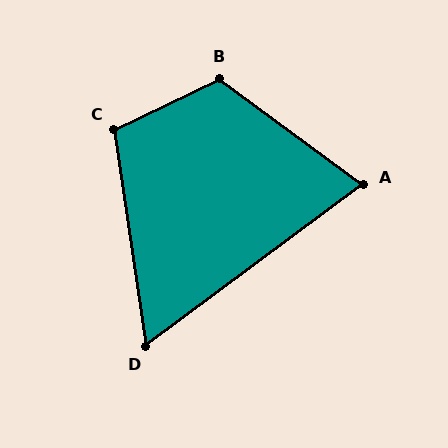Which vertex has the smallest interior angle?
D, at approximately 62 degrees.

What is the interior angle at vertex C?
Approximately 107 degrees (obtuse).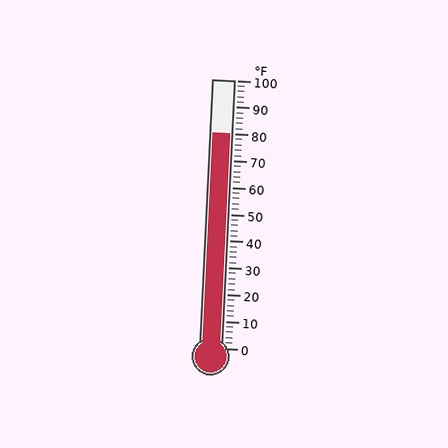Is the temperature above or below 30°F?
The temperature is above 30°F.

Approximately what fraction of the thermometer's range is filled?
The thermometer is filled to approximately 80% of its range.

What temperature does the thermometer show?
The thermometer shows approximately 80°F.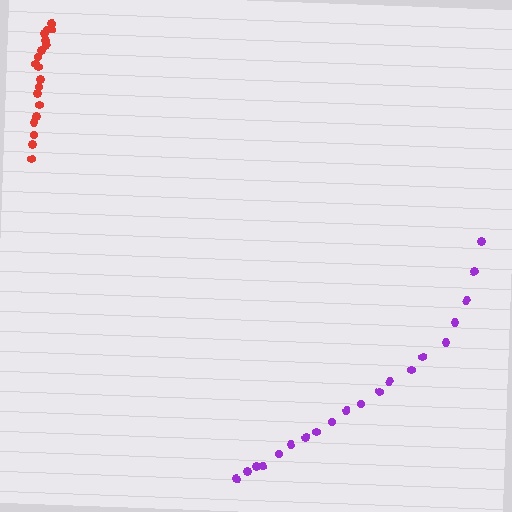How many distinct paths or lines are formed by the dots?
There are 2 distinct paths.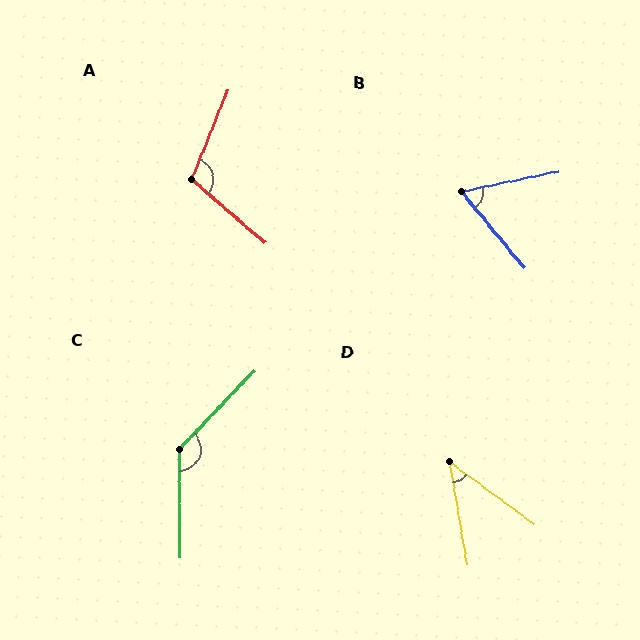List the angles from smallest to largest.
D (43°), B (62°), A (109°), C (136°).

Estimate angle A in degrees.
Approximately 109 degrees.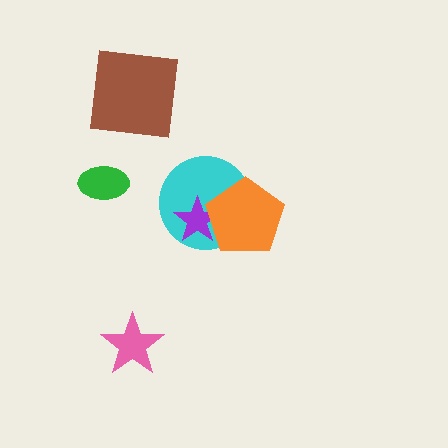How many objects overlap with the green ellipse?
0 objects overlap with the green ellipse.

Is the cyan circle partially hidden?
Yes, it is partially covered by another shape.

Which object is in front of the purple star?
The orange pentagon is in front of the purple star.